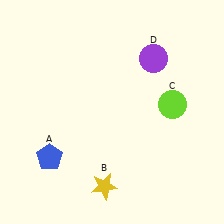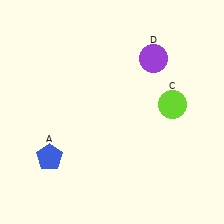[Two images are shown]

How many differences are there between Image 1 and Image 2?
There is 1 difference between the two images.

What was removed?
The yellow star (B) was removed in Image 2.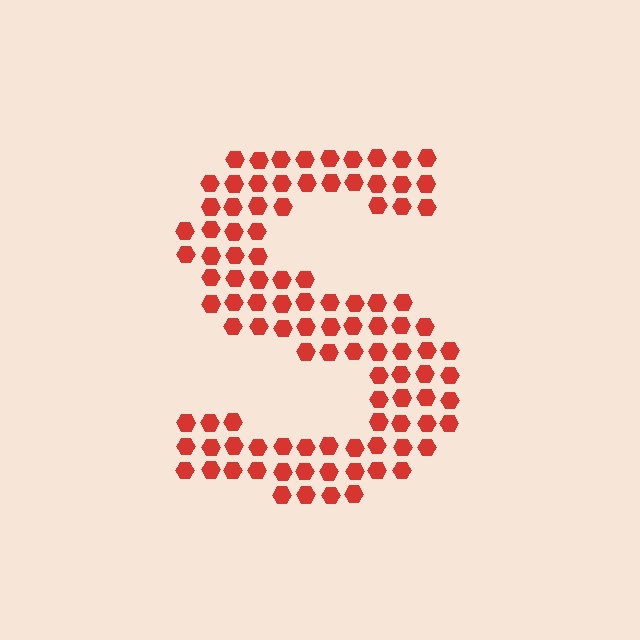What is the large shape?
The large shape is the letter S.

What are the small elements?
The small elements are hexagons.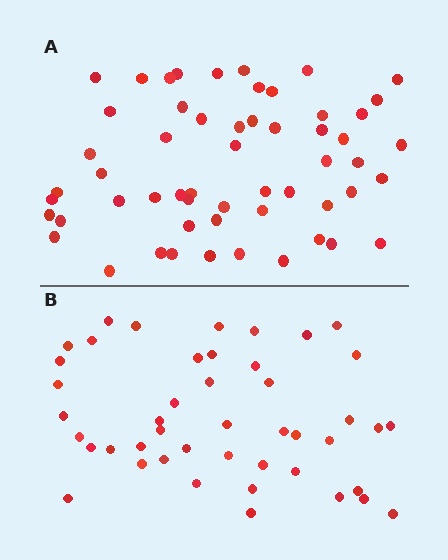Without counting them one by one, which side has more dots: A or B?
Region A (the top region) has more dots.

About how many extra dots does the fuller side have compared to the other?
Region A has roughly 12 or so more dots than region B.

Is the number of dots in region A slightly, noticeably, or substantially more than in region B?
Region A has only slightly more — the two regions are fairly close. The ratio is roughly 1.2 to 1.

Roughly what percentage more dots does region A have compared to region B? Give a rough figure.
About 25% more.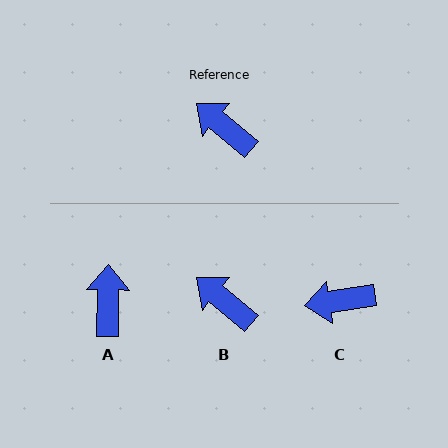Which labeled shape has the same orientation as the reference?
B.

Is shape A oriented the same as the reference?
No, it is off by about 51 degrees.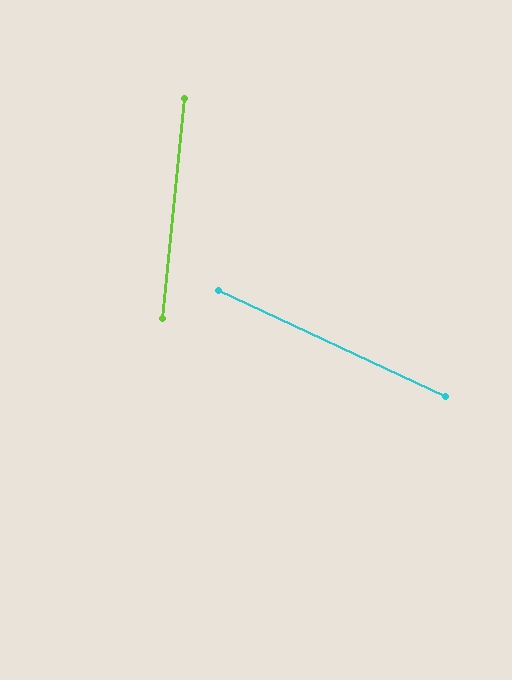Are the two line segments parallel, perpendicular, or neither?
Neither parallel nor perpendicular — they differ by about 71°.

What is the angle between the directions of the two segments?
Approximately 71 degrees.